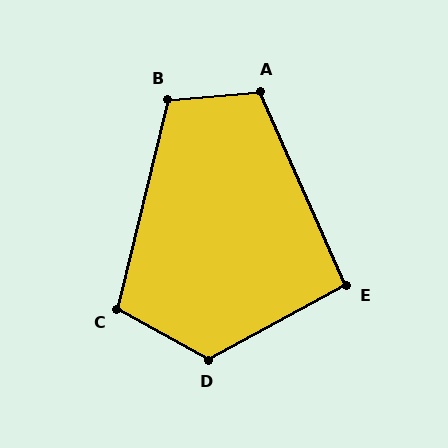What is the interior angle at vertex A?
Approximately 109 degrees (obtuse).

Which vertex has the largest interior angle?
D, at approximately 123 degrees.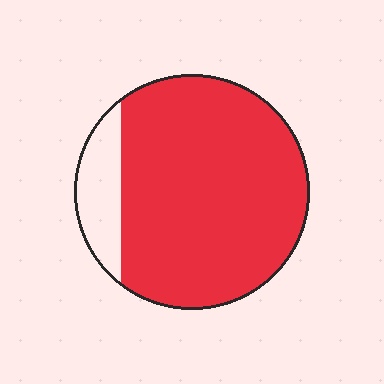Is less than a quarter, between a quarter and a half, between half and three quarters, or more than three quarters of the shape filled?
More than three quarters.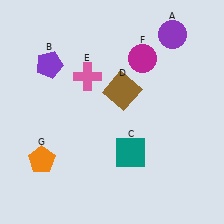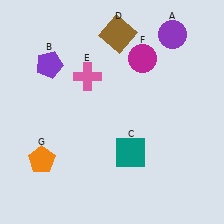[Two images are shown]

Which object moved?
The brown square (D) moved up.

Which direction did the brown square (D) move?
The brown square (D) moved up.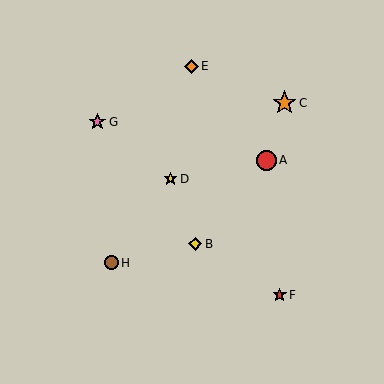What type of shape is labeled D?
Shape D is a yellow star.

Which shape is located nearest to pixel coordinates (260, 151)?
The red circle (labeled A) at (266, 160) is nearest to that location.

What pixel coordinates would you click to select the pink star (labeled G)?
Click at (97, 122) to select the pink star G.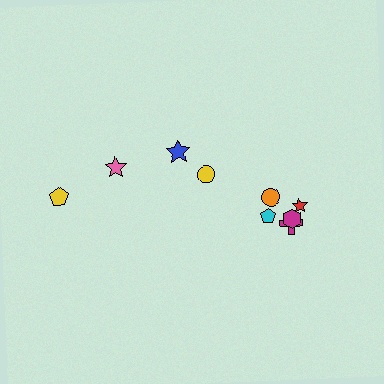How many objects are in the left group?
There are 3 objects.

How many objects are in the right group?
There are 6 objects.